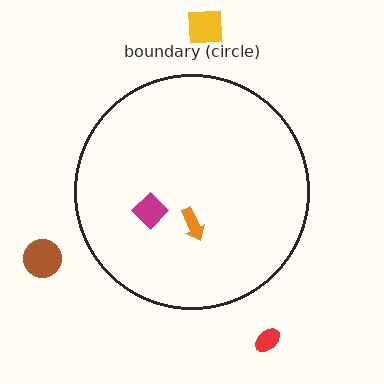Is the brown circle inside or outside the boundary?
Outside.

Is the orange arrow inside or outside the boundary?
Inside.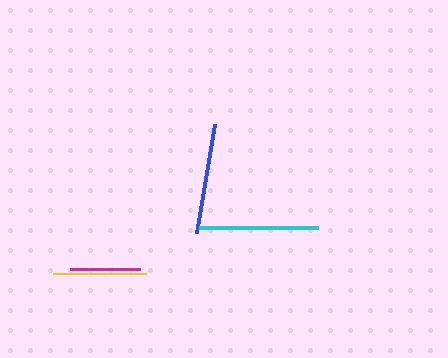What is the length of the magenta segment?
The magenta segment is approximately 70 pixels long.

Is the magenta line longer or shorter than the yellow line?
The yellow line is longer than the magenta line.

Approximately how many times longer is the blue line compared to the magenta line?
The blue line is approximately 1.6 times the length of the magenta line.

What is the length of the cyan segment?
The cyan segment is approximately 119 pixels long.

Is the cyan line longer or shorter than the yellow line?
The cyan line is longer than the yellow line.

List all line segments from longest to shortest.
From longest to shortest: cyan, blue, yellow, magenta.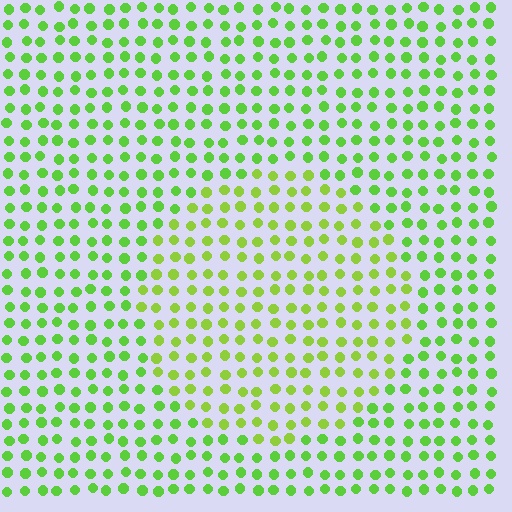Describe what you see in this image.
The image is filled with small lime elements in a uniform arrangement. A circle-shaped region is visible where the elements are tinted to a slightly different hue, forming a subtle color boundary.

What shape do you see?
I see a circle.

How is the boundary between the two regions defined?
The boundary is defined purely by a slight shift in hue (about 21 degrees). Spacing, size, and orientation are identical on both sides.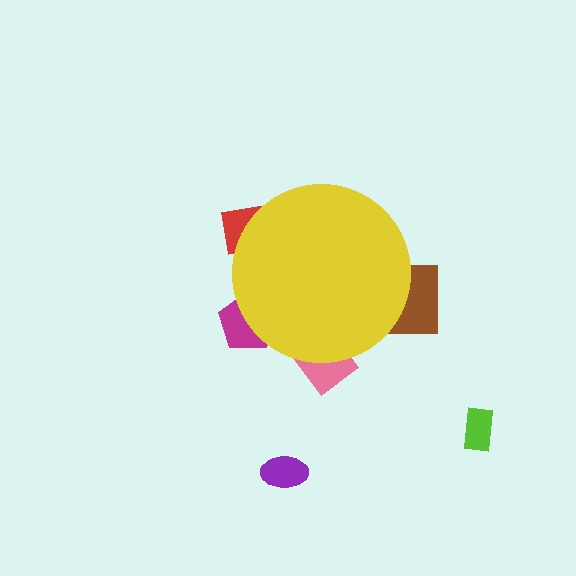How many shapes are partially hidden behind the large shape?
4 shapes are partially hidden.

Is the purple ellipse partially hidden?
No, the purple ellipse is fully visible.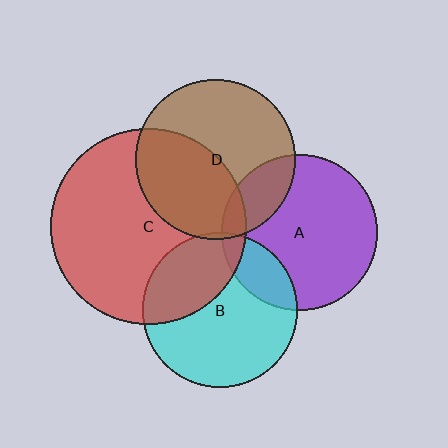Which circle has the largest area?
Circle C (red).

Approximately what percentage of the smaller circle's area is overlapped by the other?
Approximately 45%.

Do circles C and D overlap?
Yes.